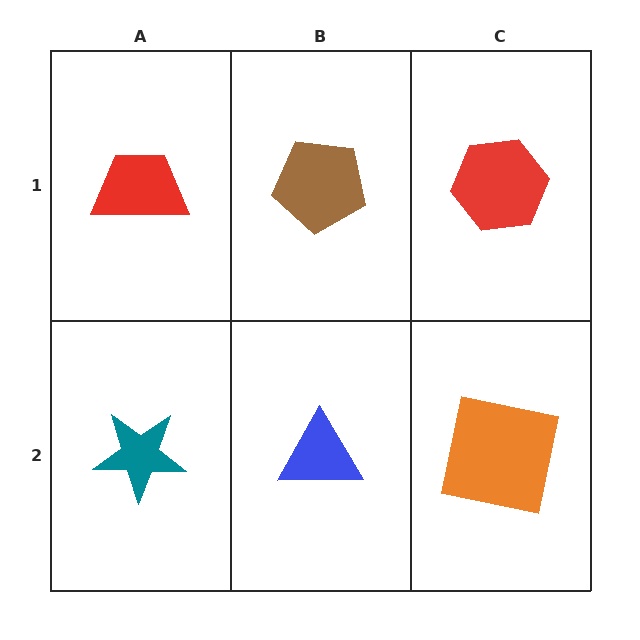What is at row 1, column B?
A brown pentagon.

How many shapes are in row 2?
3 shapes.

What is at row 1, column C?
A red hexagon.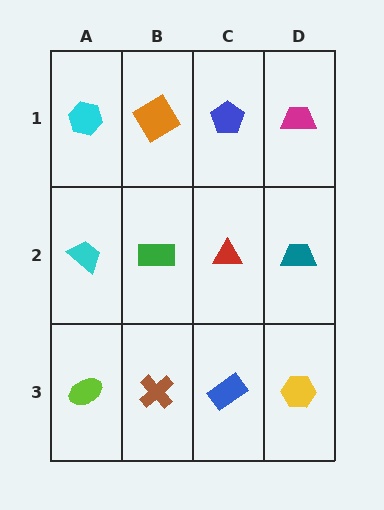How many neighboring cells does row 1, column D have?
2.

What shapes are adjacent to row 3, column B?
A green rectangle (row 2, column B), a lime ellipse (row 3, column A), a blue rectangle (row 3, column C).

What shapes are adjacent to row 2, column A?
A cyan hexagon (row 1, column A), a lime ellipse (row 3, column A), a green rectangle (row 2, column B).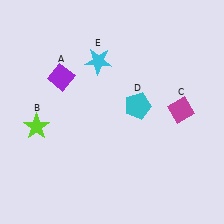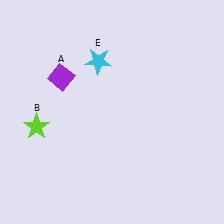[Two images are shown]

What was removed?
The cyan pentagon (D), the magenta diamond (C) were removed in Image 2.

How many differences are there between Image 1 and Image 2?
There are 2 differences between the two images.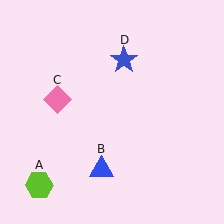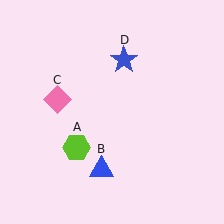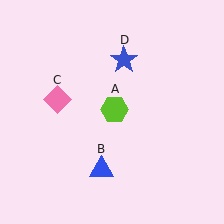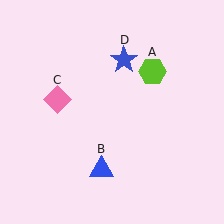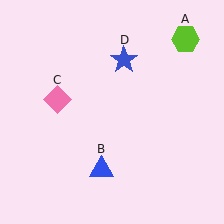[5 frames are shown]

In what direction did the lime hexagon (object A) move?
The lime hexagon (object A) moved up and to the right.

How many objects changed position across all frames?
1 object changed position: lime hexagon (object A).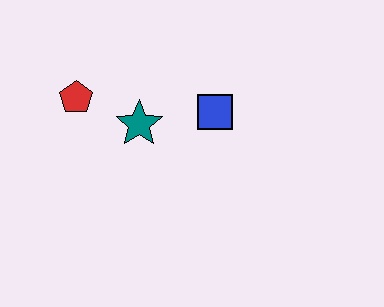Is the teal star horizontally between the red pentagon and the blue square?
Yes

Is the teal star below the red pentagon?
Yes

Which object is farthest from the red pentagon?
The blue square is farthest from the red pentagon.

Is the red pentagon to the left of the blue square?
Yes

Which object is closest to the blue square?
The teal star is closest to the blue square.